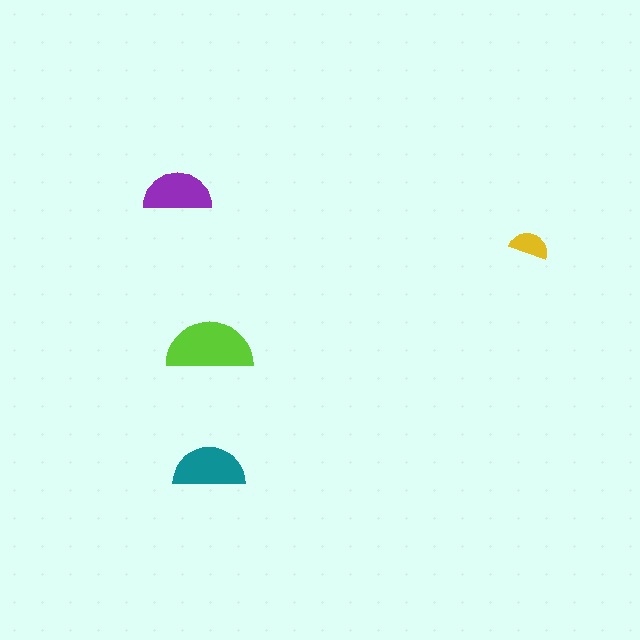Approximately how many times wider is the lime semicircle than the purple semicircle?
About 1.5 times wider.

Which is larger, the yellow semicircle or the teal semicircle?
The teal one.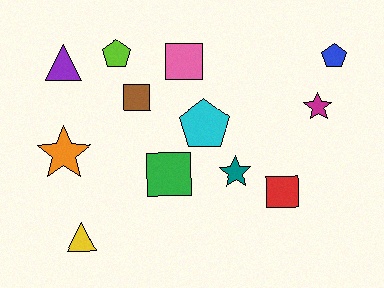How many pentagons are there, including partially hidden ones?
There are 3 pentagons.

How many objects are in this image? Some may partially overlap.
There are 12 objects.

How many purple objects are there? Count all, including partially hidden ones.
There is 1 purple object.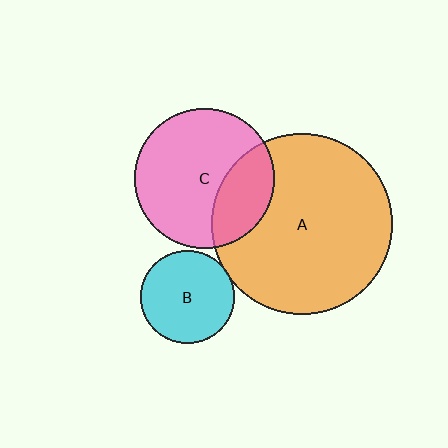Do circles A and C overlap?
Yes.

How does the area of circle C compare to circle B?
Approximately 2.2 times.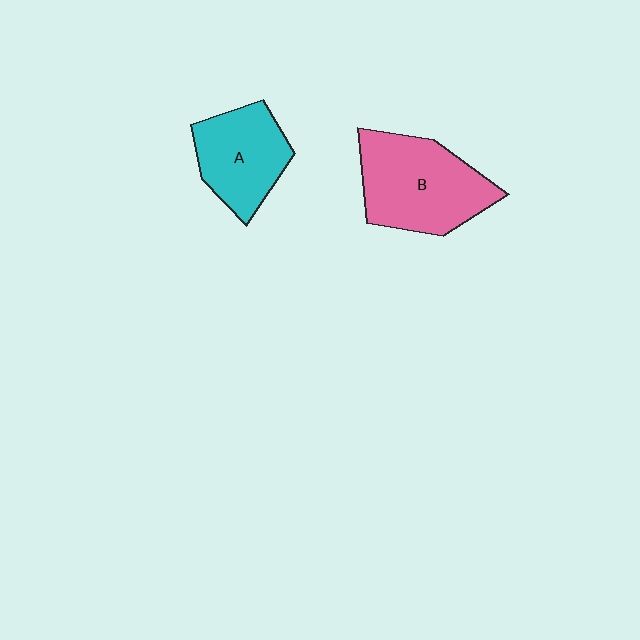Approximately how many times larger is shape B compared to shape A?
Approximately 1.4 times.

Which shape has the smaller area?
Shape A (cyan).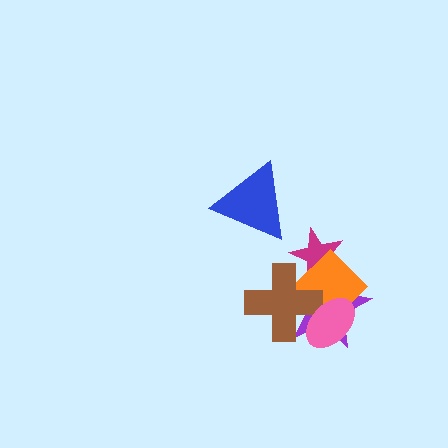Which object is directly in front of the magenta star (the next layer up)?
The purple star is directly in front of the magenta star.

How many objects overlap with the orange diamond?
4 objects overlap with the orange diamond.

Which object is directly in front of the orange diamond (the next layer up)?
The brown cross is directly in front of the orange diamond.